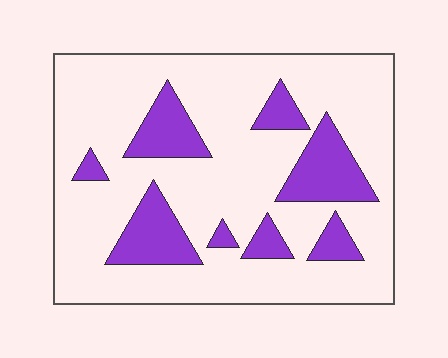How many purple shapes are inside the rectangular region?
8.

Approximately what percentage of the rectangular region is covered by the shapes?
Approximately 20%.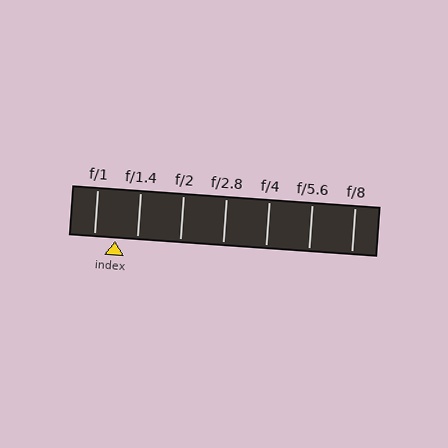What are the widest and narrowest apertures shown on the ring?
The widest aperture shown is f/1 and the narrowest is f/8.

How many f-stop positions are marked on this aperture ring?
There are 7 f-stop positions marked.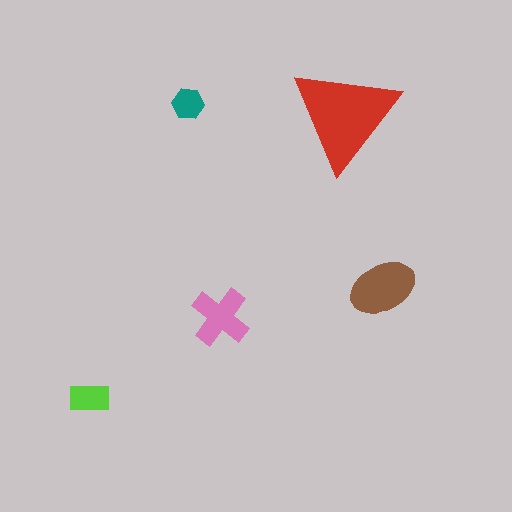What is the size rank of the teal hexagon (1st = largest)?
5th.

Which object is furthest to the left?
The lime rectangle is leftmost.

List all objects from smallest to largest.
The teal hexagon, the lime rectangle, the pink cross, the brown ellipse, the red triangle.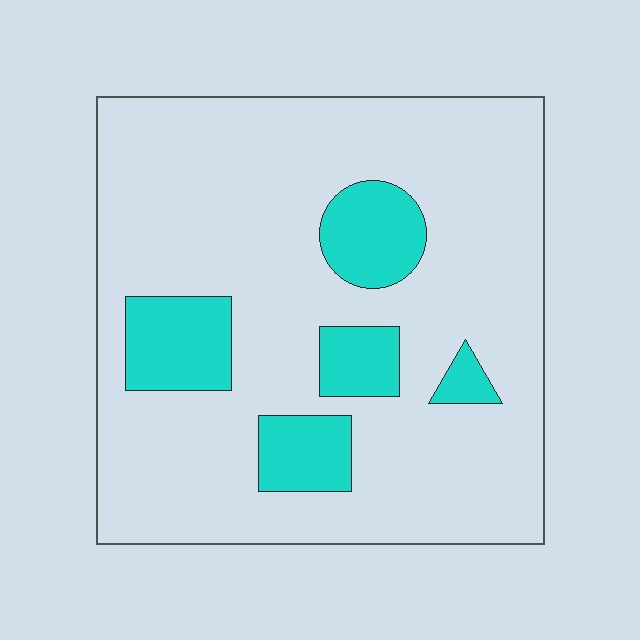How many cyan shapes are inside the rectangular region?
5.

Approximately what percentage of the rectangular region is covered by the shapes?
Approximately 15%.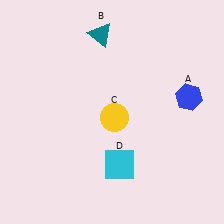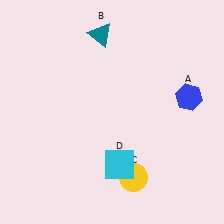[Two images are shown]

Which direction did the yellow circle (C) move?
The yellow circle (C) moved down.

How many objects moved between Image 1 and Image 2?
1 object moved between the two images.